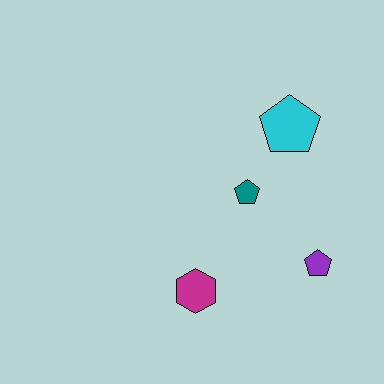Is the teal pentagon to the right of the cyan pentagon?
No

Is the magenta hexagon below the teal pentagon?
Yes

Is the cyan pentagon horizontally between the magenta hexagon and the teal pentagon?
No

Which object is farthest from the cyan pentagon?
The magenta hexagon is farthest from the cyan pentagon.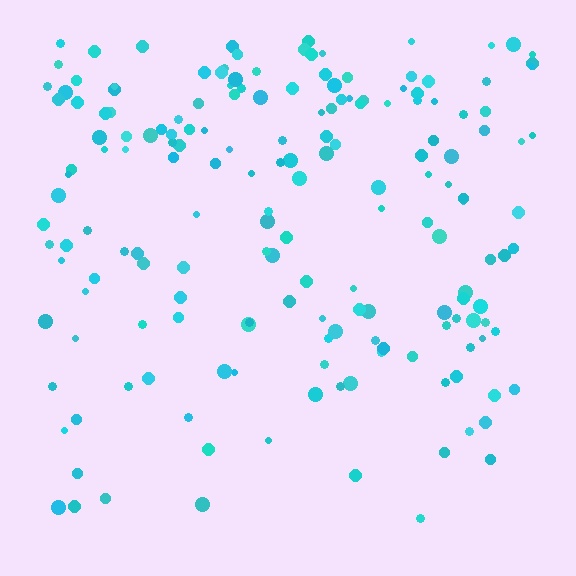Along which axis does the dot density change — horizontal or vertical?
Vertical.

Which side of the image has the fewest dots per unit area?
The bottom.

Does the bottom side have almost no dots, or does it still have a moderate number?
Still a moderate number, just noticeably fewer than the top.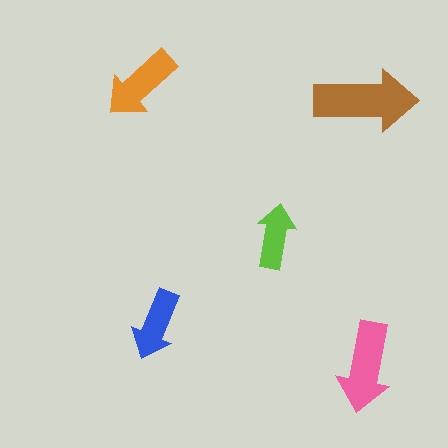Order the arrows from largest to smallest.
the brown one, the pink one, the orange one, the blue one, the lime one.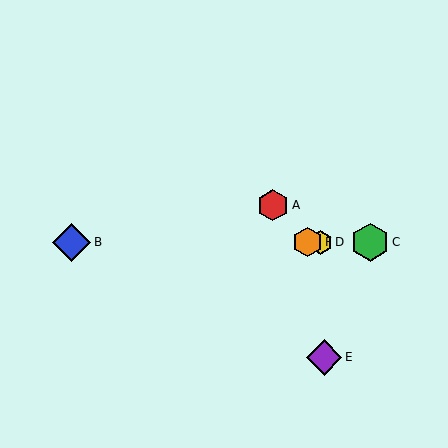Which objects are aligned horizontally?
Objects B, C, D, F are aligned horizontally.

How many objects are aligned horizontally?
4 objects (B, C, D, F) are aligned horizontally.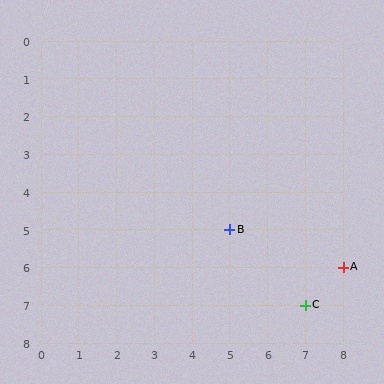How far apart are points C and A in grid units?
Points C and A are 1 column and 1 row apart (about 1.4 grid units diagonally).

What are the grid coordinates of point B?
Point B is at grid coordinates (5, 5).